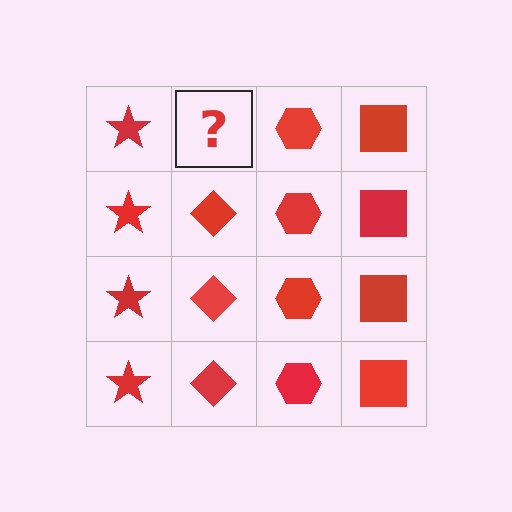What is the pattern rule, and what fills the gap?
The rule is that each column has a consistent shape. The gap should be filled with a red diamond.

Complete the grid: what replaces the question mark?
The question mark should be replaced with a red diamond.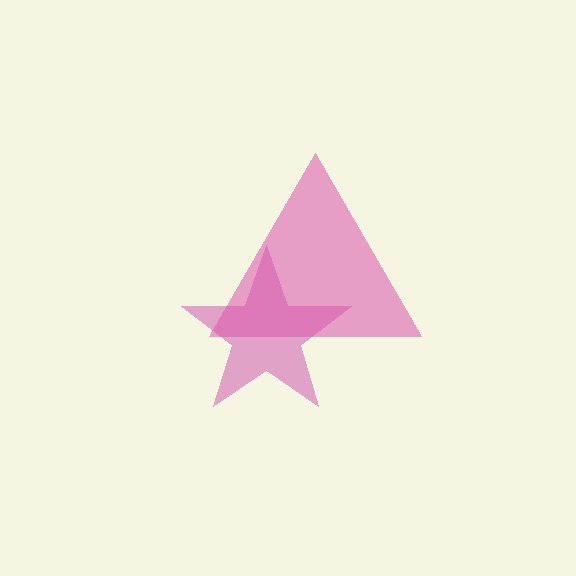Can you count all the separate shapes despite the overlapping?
Yes, there are 2 separate shapes.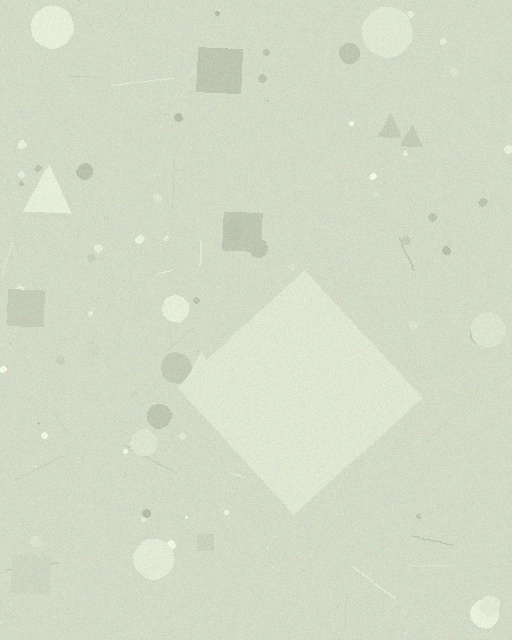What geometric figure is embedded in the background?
A diamond is embedded in the background.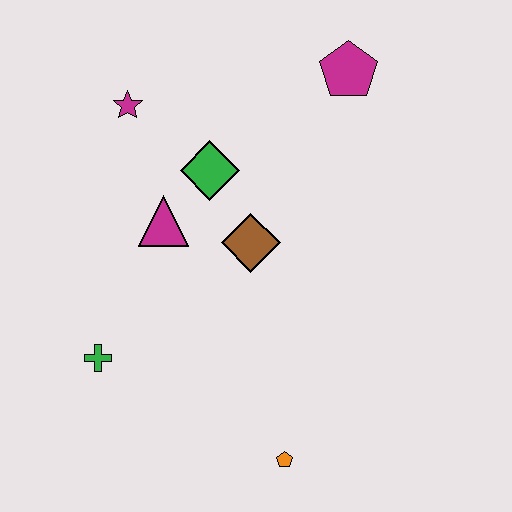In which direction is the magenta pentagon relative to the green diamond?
The magenta pentagon is to the right of the green diamond.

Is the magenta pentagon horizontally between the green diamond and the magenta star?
No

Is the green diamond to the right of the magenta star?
Yes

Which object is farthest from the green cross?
The magenta pentagon is farthest from the green cross.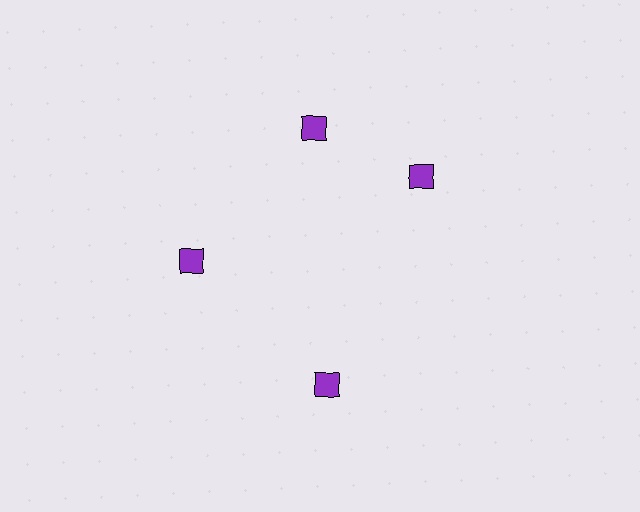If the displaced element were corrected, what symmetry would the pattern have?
It would have 4-fold rotational symmetry — the pattern would map onto itself every 90 degrees.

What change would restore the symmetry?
The symmetry would be restored by rotating it back into even spacing with its neighbors so that all 4 diamonds sit at equal angles and equal distance from the center.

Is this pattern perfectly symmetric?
No. The 4 purple diamonds are arranged in a ring, but one element near the 3 o'clock position is rotated out of alignment along the ring, breaking the 4-fold rotational symmetry.